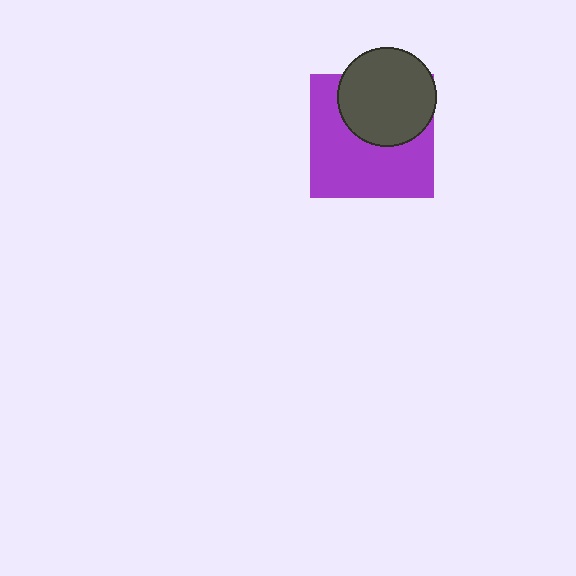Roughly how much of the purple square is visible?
About half of it is visible (roughly 60%).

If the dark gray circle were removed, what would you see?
You would see the complete purple square.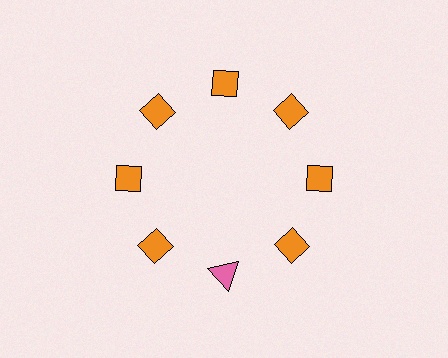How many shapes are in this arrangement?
There are 8 shapes arranged in a ring pattern.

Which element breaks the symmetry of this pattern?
The pink triangle at roughly the 6 o'clock position breaks the symmetry. All other shapes are orange diamonds.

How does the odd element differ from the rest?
It differs in both color (pink instead of orange) and shape (triangle instead of diamond).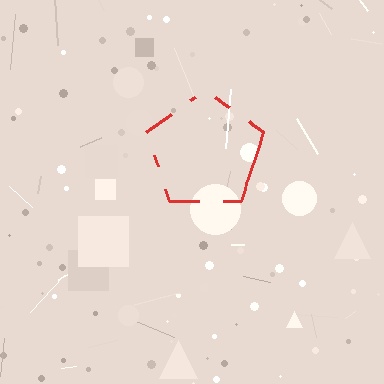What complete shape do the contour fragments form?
The contour fragments form a pentagon.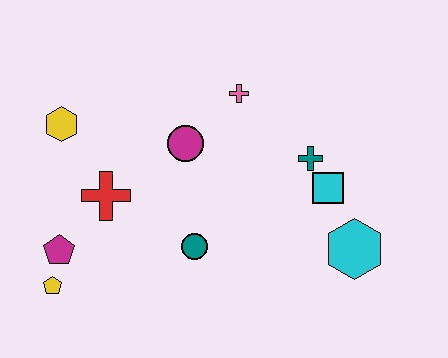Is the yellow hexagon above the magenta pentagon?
Yes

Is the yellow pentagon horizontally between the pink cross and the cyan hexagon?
No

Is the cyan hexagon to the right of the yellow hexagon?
Yes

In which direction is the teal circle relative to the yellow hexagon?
The teal circle is to the right of the yellow hexagon.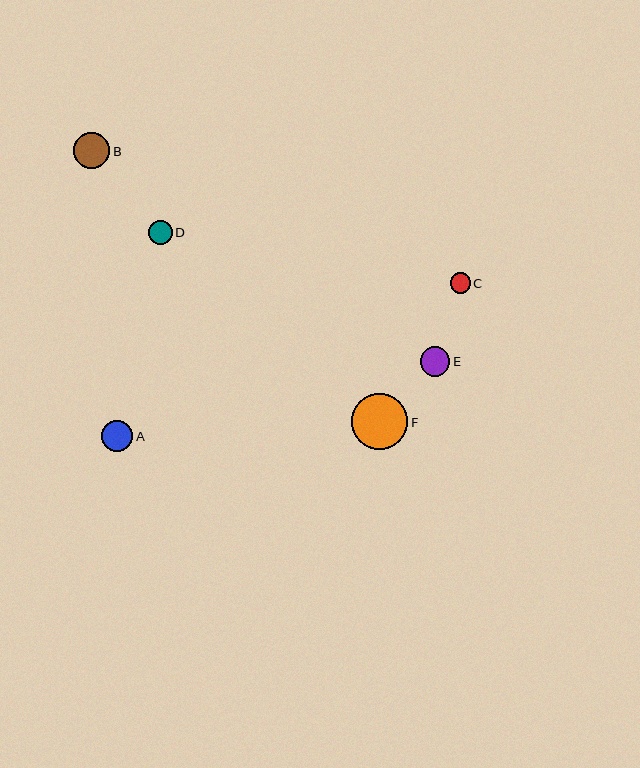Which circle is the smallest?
Circle C is the smallest with a size of approximately 20 pixels.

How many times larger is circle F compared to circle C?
Circle F is approximately 2.8 times the size of circle C.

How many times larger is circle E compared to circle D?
Circle E is approximately 1.2 times the size of circle D.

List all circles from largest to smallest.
From largest to smallest: F, B, A, E, D, C.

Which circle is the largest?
Circle F is the largest with a size of approximately 57 pixels.